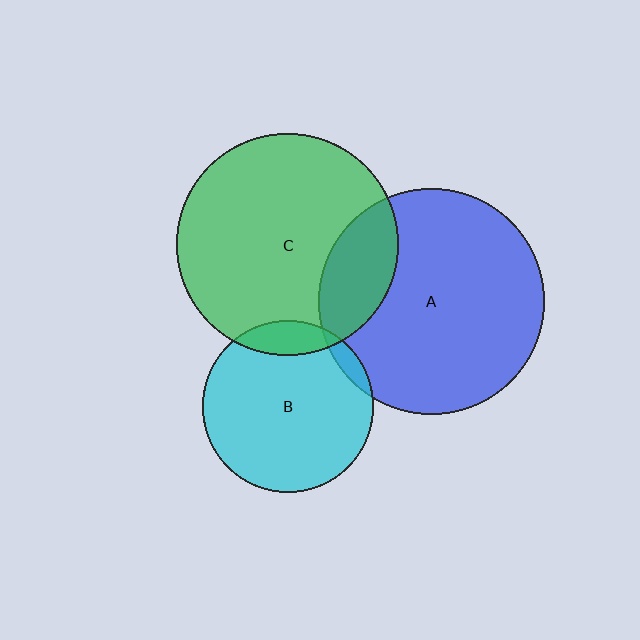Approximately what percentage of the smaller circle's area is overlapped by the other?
Approximately 10%.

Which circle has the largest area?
Circle A (blue).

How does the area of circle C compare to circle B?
Approximately 1.7 times.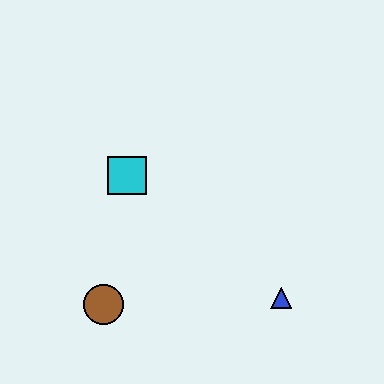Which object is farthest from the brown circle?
The blue triangle is farthest from the brown circle.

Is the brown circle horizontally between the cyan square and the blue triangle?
No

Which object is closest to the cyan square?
The brown circle is closest to the cyan square.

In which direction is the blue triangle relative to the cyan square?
The blue triangle is to the right of the cyan square.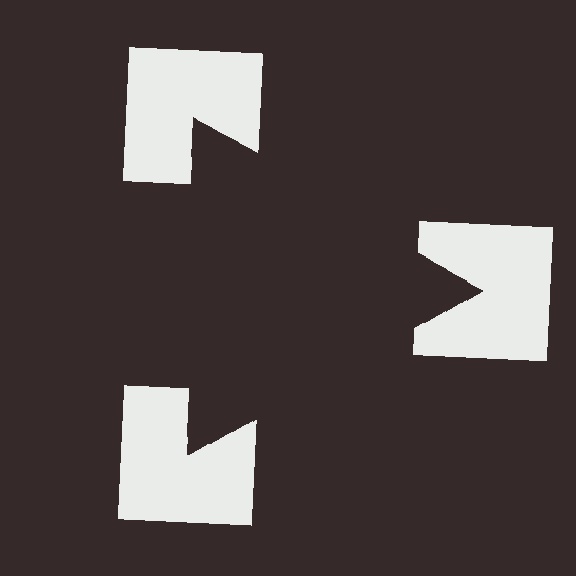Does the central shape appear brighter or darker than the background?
It typically appears slightly darker than the background, even though no actual brightness change is drawn.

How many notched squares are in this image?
There are 3 — one at each vertex of the illusory triangle.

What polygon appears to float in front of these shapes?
An illusory triangle — its edges are inferred from the aligned wedge cuts in the notched squares, not physically drawn.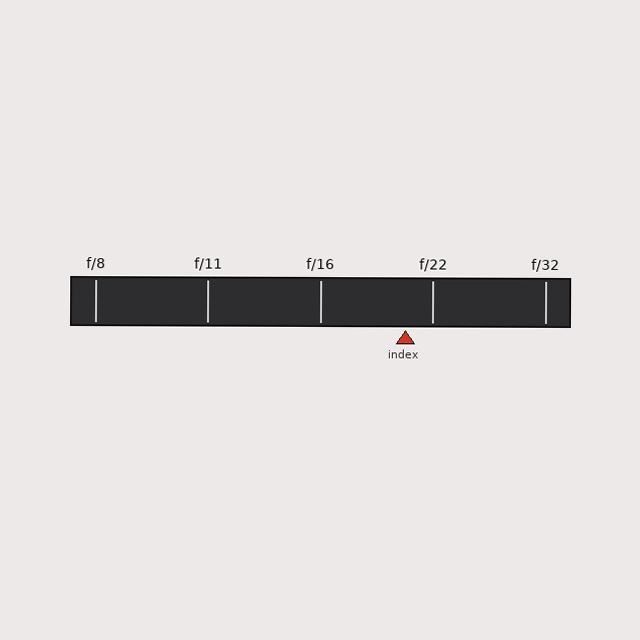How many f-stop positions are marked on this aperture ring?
There are 5 f-stop positions marked.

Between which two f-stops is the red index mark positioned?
The index mark is between f/16 and f/22.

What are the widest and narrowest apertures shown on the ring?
The widest aperture shown is f/8 and the narrowest is f/32.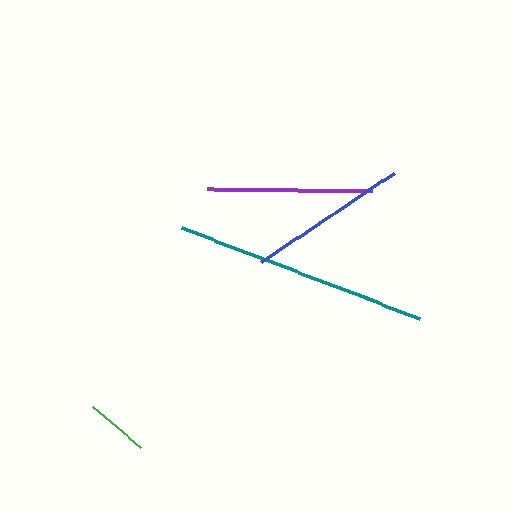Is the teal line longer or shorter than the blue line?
The teal line is longer than the blue line.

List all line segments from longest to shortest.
From longest to shortest: teal, purple, blue, green.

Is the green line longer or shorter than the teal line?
The teal line is longer than the green line.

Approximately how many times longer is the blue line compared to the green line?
The blue line is approximately 2.6 times the length of the green line.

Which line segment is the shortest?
The green line is the shortest at approximately 63 pixels.